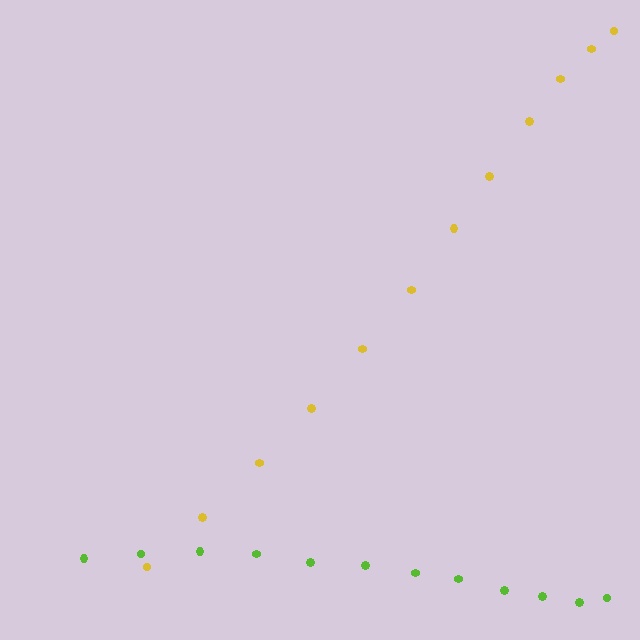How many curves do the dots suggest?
There are 2 distinct paths.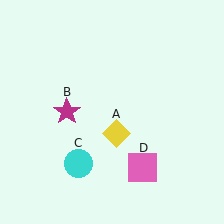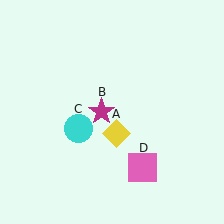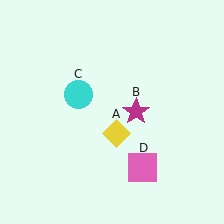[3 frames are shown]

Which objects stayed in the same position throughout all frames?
Yellow diamond (object A) and pink square (object D) remained stationary.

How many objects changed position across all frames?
2 objects changed position: magenta star (object B), cyan circle (object C).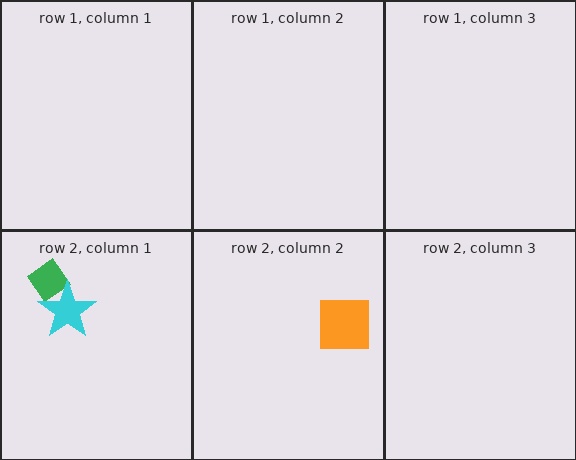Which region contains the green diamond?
The row 2, column 1 region.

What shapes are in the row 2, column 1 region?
The green diamond, the cyan star.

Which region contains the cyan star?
The row 2, column 1 region.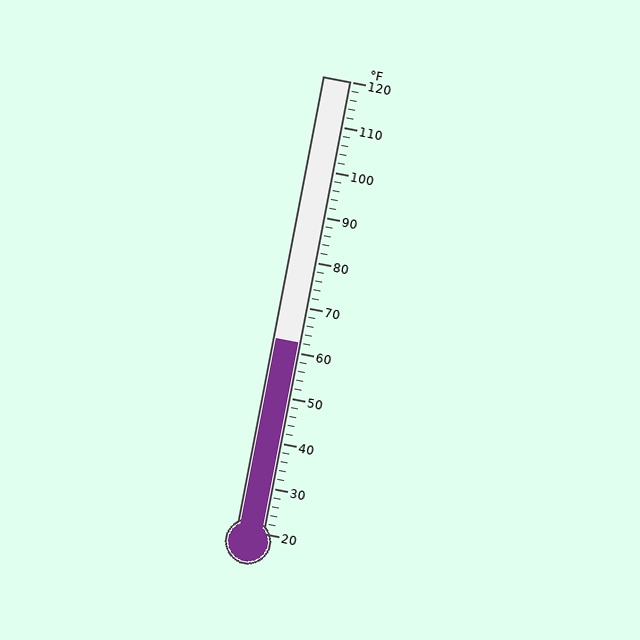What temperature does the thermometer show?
The thermometer shows approximately 62°F.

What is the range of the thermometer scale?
The thermometer scale ranges from 20°F to 120°F.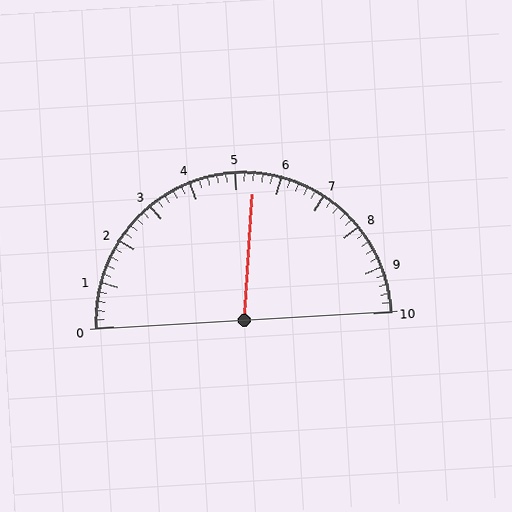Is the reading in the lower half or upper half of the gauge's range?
The reading is in the upper half of the range (0 to 10).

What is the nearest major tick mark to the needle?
The nearest major tick mark is 5.